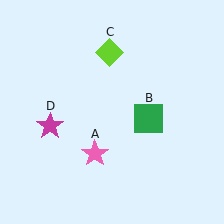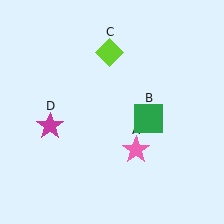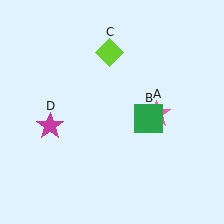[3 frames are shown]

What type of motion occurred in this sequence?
The pink star (object A) rotated counterclockwise around the center of the scene.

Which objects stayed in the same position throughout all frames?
Green square (object B) and lime diamond (object C) and magenta star (object D) remained stationary.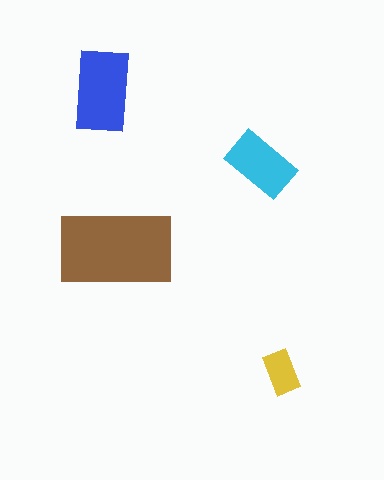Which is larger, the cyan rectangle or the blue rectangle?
The blue one.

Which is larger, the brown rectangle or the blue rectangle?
The brown one.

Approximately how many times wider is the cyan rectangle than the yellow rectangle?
About 1.5 times wider.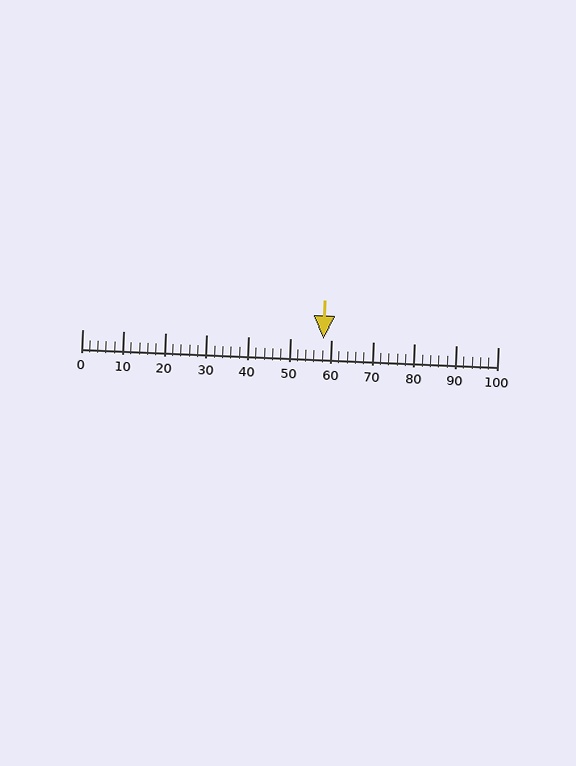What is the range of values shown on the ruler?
The ruler shows values from 0 to 100.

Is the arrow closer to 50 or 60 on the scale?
The arrow is closer to 60.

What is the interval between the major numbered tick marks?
The major tick marks are spaced 10 units apart.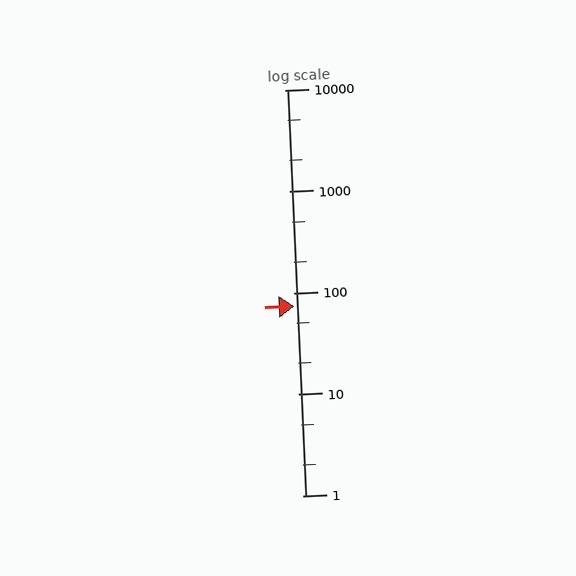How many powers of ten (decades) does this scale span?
The scale spans 4 decades, from 1 to 10000.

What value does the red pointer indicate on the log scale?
The pointer indicates approximately 73.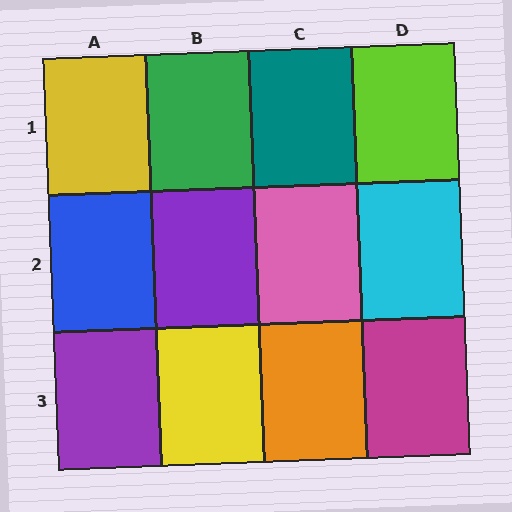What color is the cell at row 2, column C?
Pink.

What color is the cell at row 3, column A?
Purple.